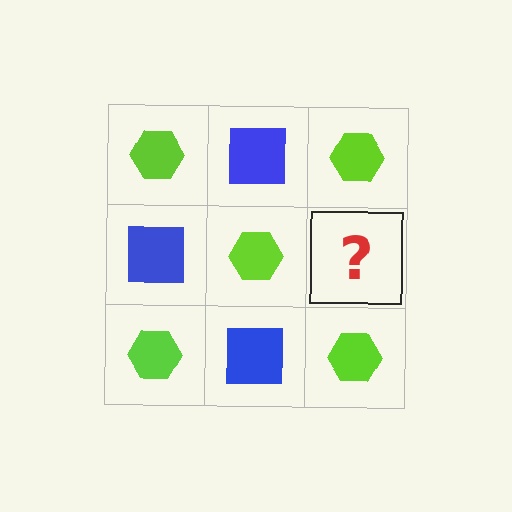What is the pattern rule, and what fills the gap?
The rule is that it alternates lime hexagon and blue square in a checkerboard pattern. The gap should be filled with a blue square.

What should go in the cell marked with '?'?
The missing cell should contain a blue square.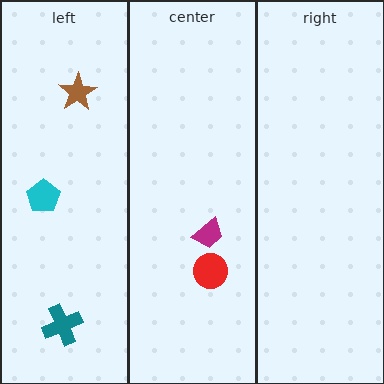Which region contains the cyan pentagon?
The left region.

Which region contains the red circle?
The center region.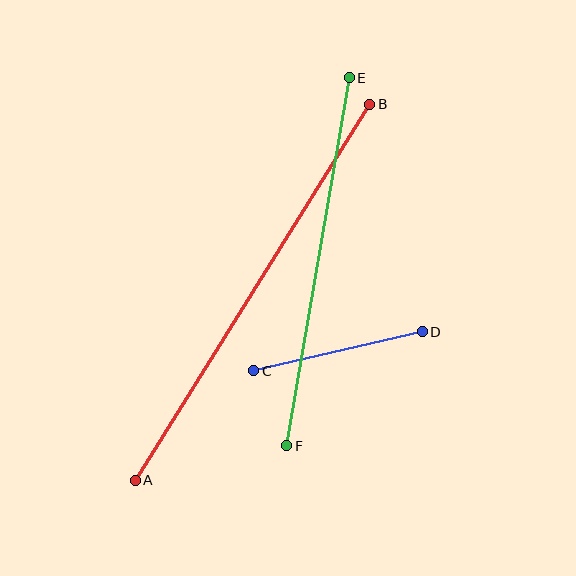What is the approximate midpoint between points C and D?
The midpoint is at approximately (338, 351) pixels.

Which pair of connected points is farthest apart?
Points A and B are farthest apart.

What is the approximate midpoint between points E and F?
The midpoint is at approximately (318, 262) pixels.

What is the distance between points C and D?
The distance is approximately 173 pixels.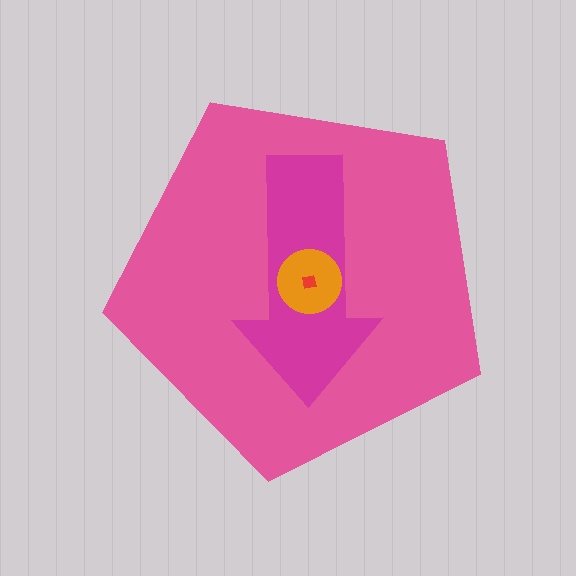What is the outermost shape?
The pink pentagon.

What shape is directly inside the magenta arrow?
The orange circle.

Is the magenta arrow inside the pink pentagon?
Yes.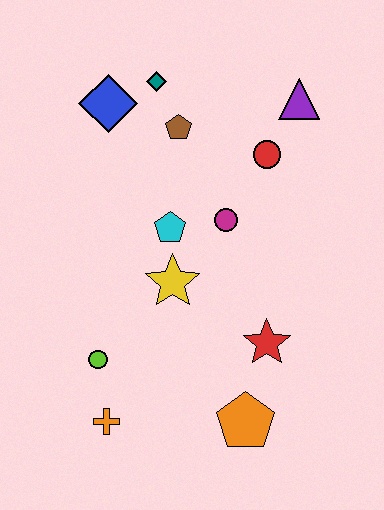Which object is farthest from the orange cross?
The purple triangle is farthest from the orange cross.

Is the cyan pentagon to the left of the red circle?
Yes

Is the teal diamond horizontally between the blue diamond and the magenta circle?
Yes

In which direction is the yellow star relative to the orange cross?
The yellow star is above the orange cross.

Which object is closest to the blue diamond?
The teal diamond is closest to the blue diamond.